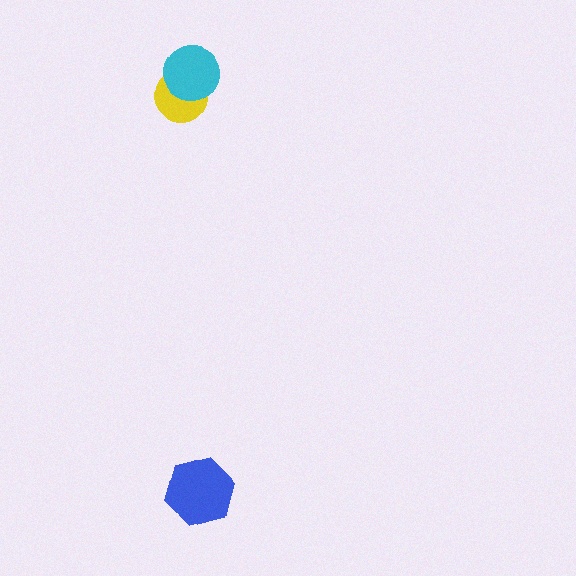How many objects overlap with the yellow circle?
1 object overlaps with the yellow circle.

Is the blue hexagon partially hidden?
No, no other shape covers it.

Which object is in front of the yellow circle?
The cyan circle is in front of the yellow circle.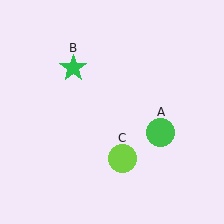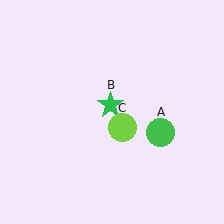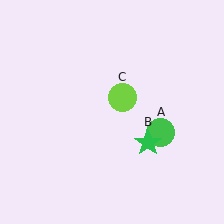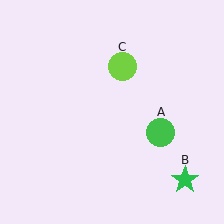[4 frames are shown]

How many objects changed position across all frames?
2 objects changed position: green star (object B), lime circle (object C).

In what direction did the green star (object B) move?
The green star (object B) moved down and to the right.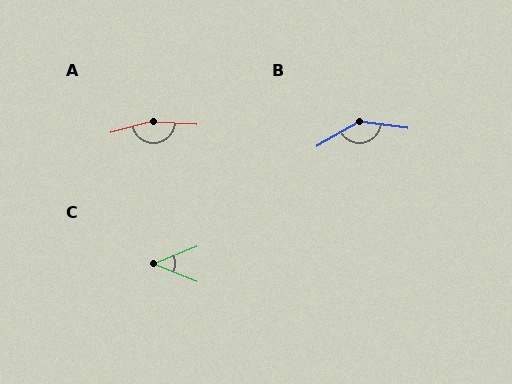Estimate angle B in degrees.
Approximately 143 degrees.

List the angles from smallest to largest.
C (44°), B (143°), A (161°).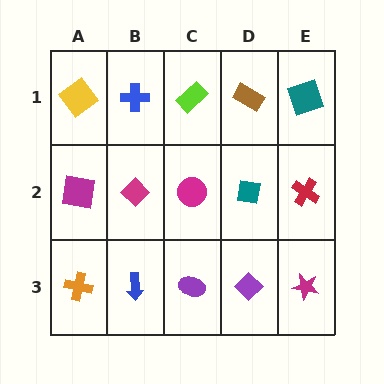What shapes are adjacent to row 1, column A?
A magenta square (row 2, column A), a blue cross (row 1, column B).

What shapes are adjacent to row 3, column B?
A magenta diamond (row 2, column B), an orange cross (row 3, column A), a purple ellipse (row 3, column C).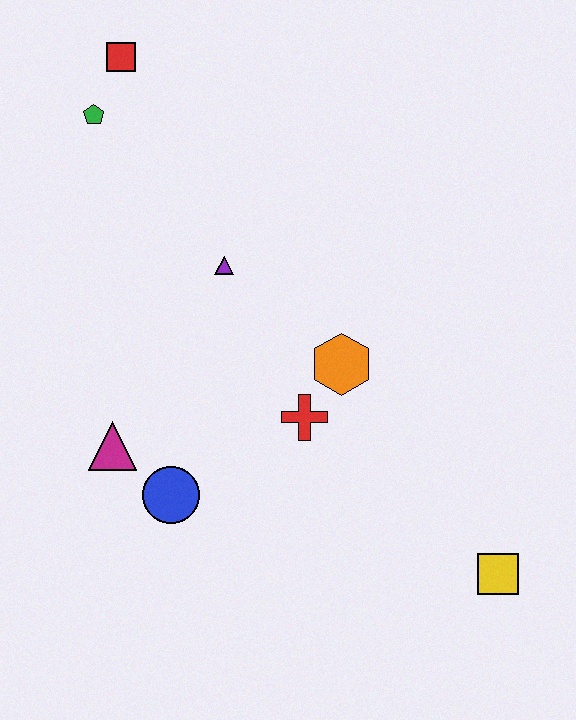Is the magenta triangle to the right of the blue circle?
No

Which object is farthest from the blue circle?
The red square is farthest from the blue circle.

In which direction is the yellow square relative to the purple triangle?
The yellow square is below the purple triangle.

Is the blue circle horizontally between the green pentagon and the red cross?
Yes